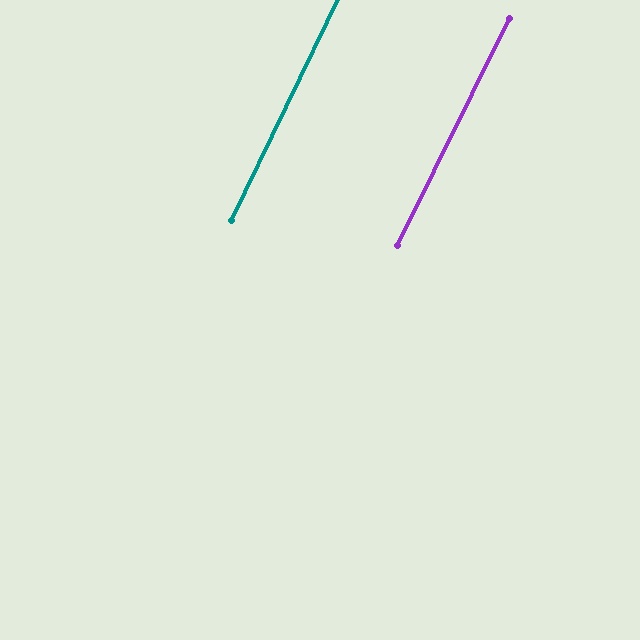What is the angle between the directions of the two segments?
Approximately 1 degree.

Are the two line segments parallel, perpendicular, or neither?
Parallel — their directions differ by only 0.6°.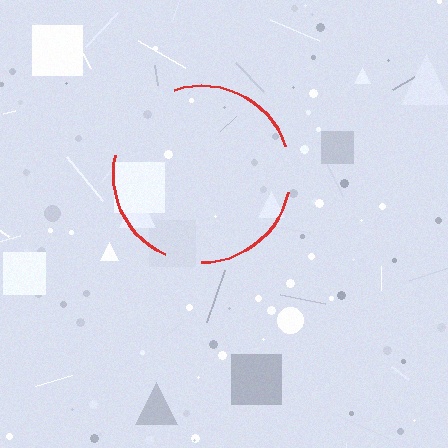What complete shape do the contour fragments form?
The contour fragments form a circle.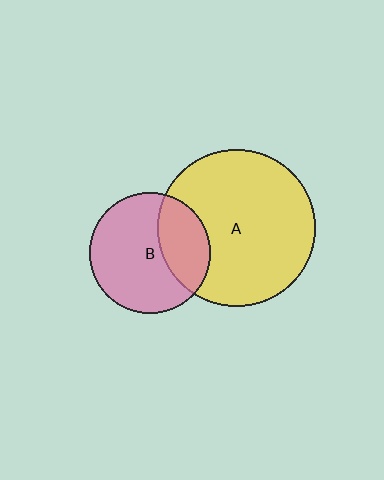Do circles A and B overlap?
Yes.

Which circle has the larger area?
Circle A (yellow).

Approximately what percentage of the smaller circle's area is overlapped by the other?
Approximately 30%.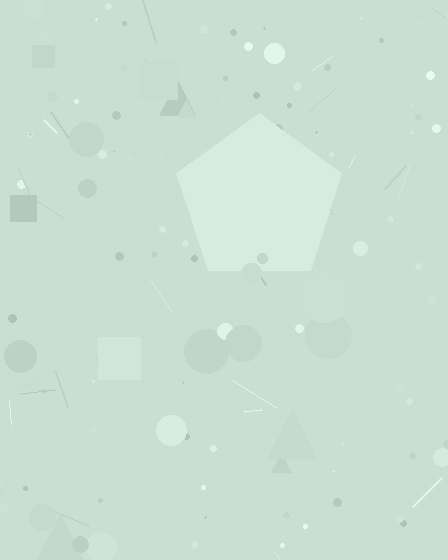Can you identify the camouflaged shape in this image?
The camouflaged shape is a pentagon.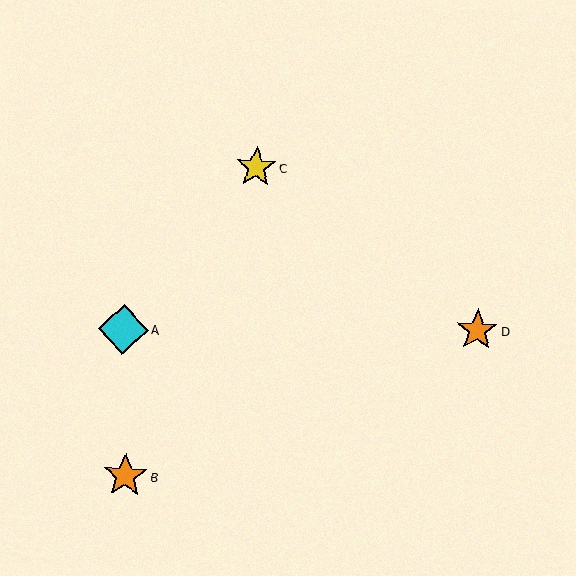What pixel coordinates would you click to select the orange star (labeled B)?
Click at (125, 476) to select the orange star B.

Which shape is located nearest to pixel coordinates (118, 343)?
The cyan diamond (labeled A) at (123, 329) is nearest to that location.